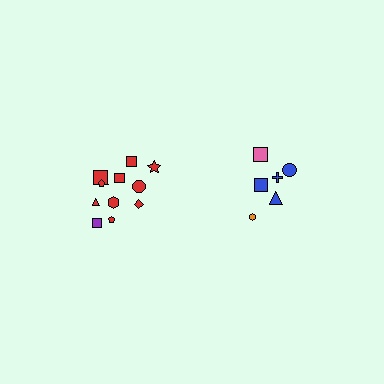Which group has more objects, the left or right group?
The left group.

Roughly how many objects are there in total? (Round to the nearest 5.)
Roughly 20 objects in total.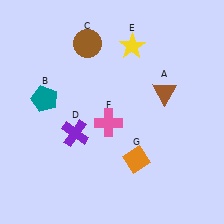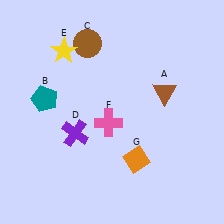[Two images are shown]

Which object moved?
The yellow star (E) moved left.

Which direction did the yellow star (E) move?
The yellow star (E) moved left.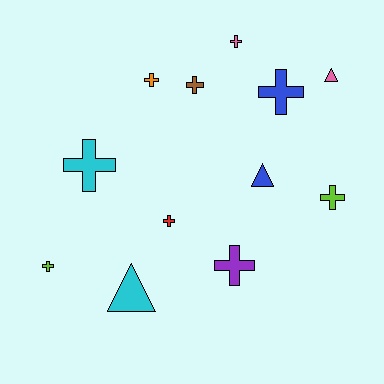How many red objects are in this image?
There is 1 red object.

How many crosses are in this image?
There are 9 crosses.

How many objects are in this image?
There are 12 objects.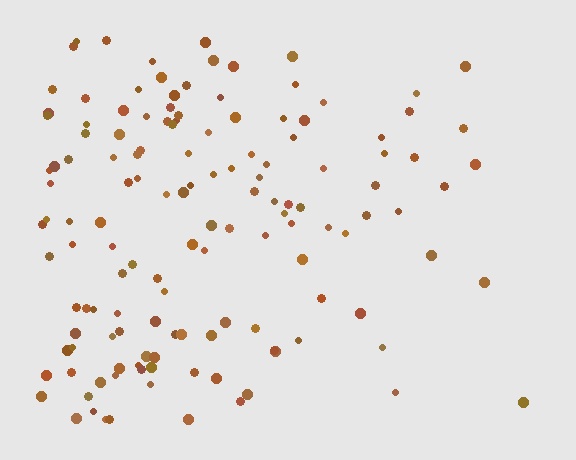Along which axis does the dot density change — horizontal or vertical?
Horizontal.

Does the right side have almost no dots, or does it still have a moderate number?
Still a moderate number, just noticeably fewer than the left.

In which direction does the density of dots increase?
From right to left, with the left side densest.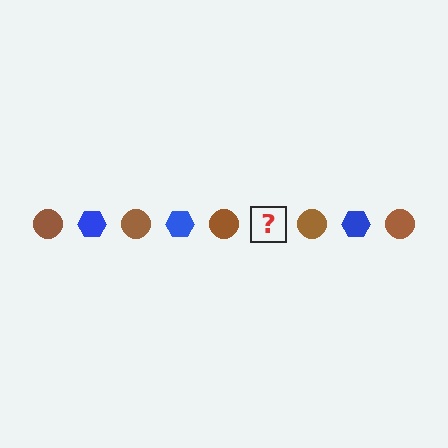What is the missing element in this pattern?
The missing element is a blue hexagon.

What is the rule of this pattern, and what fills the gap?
The rule is that the pattern alternates between brown circle and blue hexagon. The gap should be filled with a blue hexagon.